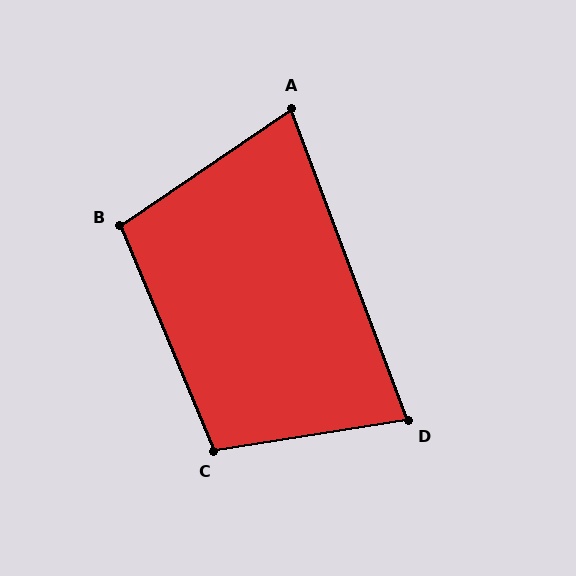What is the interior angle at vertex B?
Approximately 102 degrees (obtuse).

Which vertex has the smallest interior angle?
A, at approximately 76 degrees.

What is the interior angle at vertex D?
Approximately 78 degrees (acute).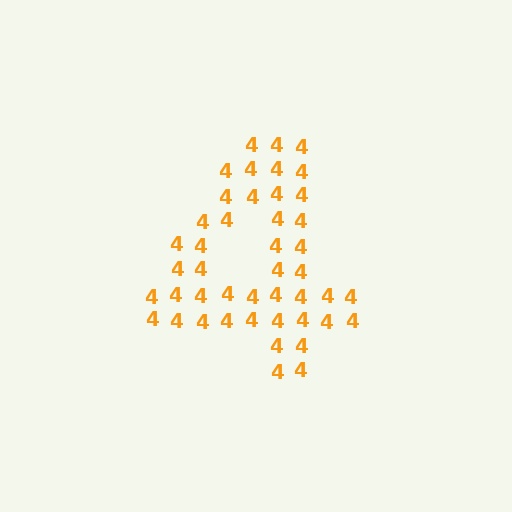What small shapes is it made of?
It is made of small digit 4's.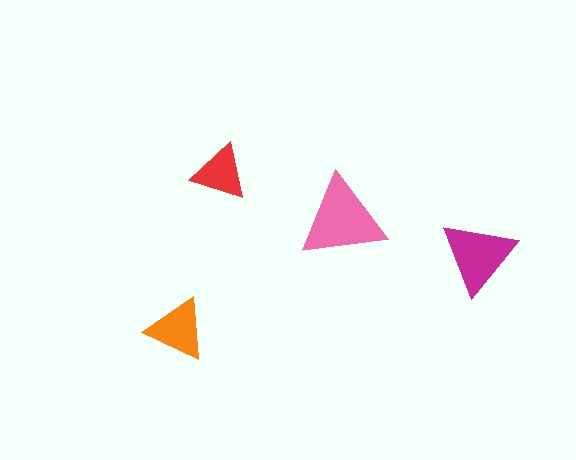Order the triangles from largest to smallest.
the pink one, the magenta one, the orange one, the red one.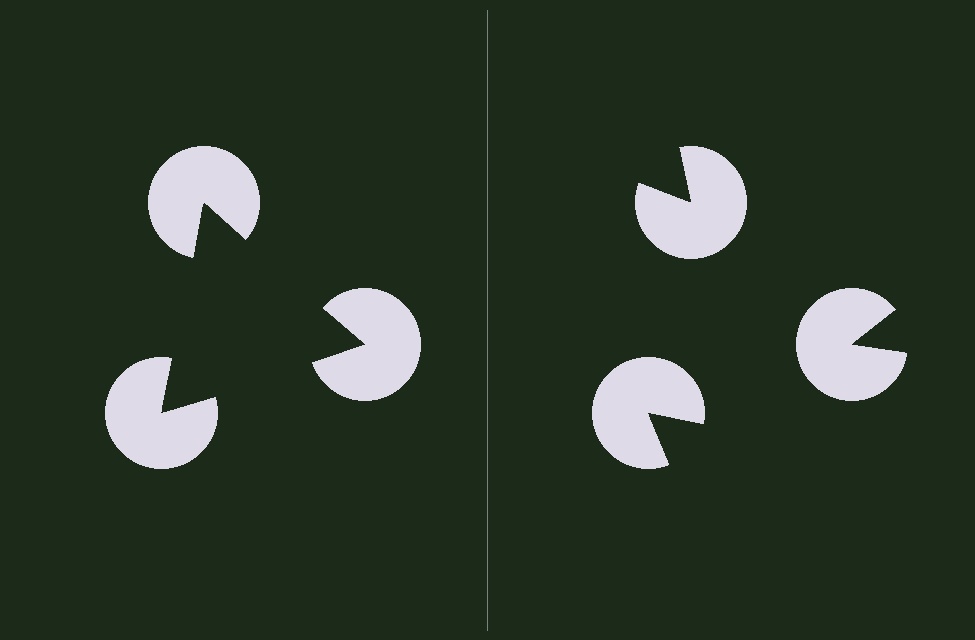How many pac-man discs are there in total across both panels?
6 — 3 on each side.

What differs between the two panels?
The pac-man discs are positioned identically on both sides; only the wedge orientations differ. On the left they align to a triangle; on the right they are misaligned.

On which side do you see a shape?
An illusory triangle appears on the left side. On the right side the wedge cuts are rotated, so no coherent shape forms.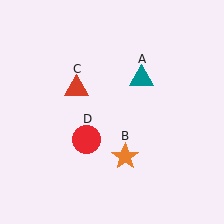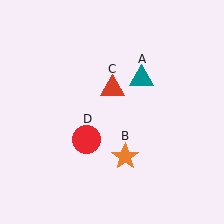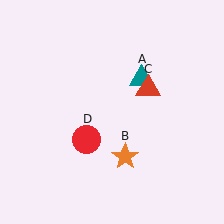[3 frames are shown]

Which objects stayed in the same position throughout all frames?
Teal triangle (object A) and orange star (object B) and red circle (object D) remained stationary.